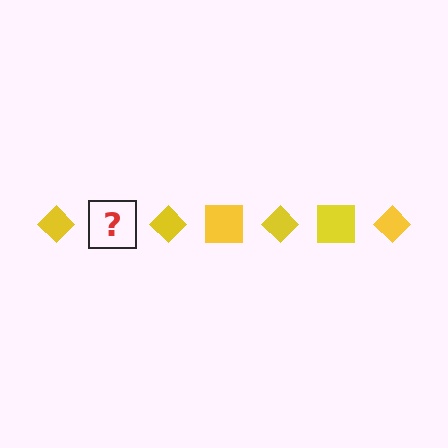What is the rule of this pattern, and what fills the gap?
The rule is that the pattern cycles through diamond, square shapes in yellow. The gap should be filled with a yellow square.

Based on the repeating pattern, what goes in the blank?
The blank should be a yellow square.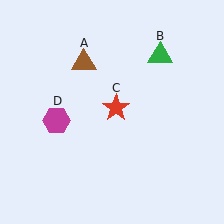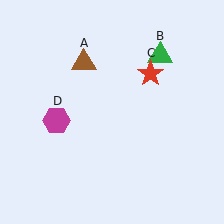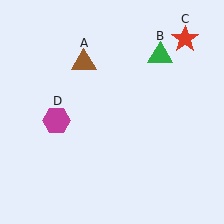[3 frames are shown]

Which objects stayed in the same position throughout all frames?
Brown triangle (object A) and green triangle (object B) and magenta hexagon (object D) remained stationary.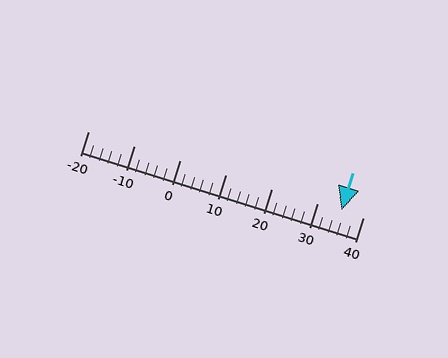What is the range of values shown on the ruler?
The ruler shows values from -20 to 40.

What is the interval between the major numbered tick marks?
The major tick marks are spaced 10 units apart.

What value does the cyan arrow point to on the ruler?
The cyan arrow points to approximately 35.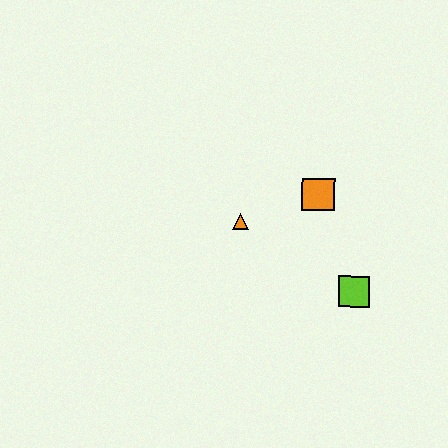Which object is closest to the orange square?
The orange triangle is closest to the orange square.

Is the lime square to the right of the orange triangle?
Yes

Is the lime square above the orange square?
No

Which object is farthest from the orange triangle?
The lime square is farthest from the orange triangle.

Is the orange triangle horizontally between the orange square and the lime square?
No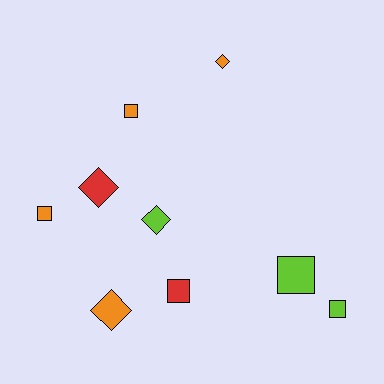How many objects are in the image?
There are 9 objects.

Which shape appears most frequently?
Square, with 5 objects.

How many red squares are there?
There is 1 red square.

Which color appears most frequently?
Orange, with 4 objects.